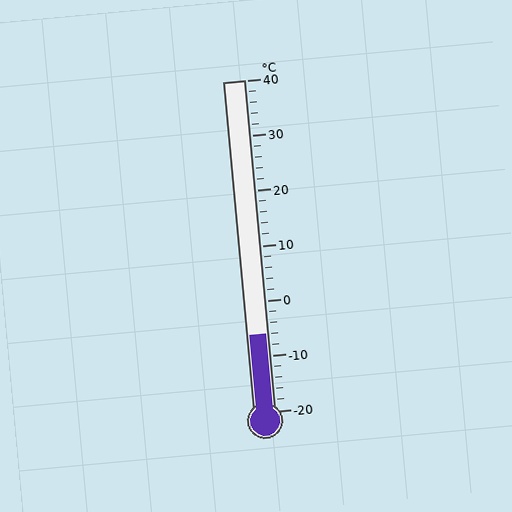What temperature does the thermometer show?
The thermometer shows approximately -6°C.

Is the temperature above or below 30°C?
The temperature is below 30°C.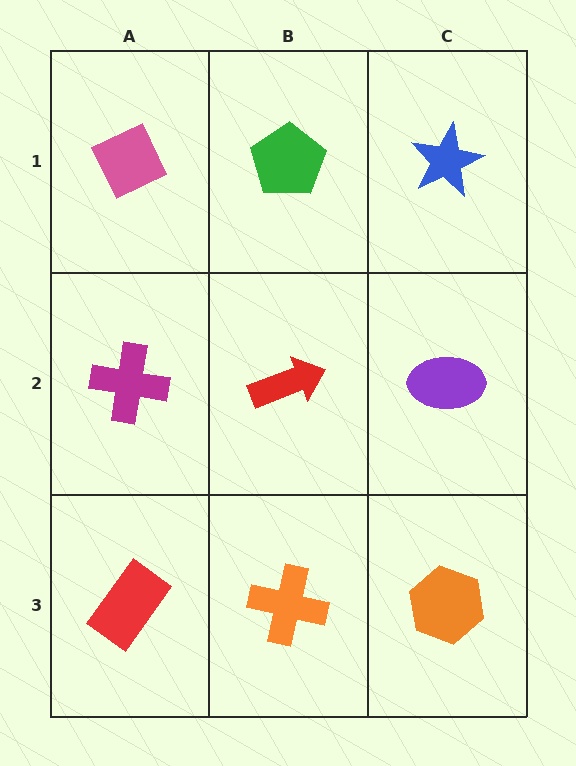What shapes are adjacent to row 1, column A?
A magenta cross (row 2, column A), a green pentagon (row 1, column B).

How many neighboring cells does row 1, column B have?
3.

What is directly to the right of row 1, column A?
A green pentagon.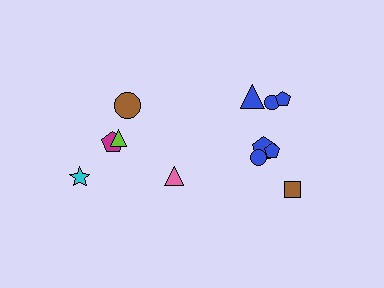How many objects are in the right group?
There are 7 objects.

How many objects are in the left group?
There are 5 objects.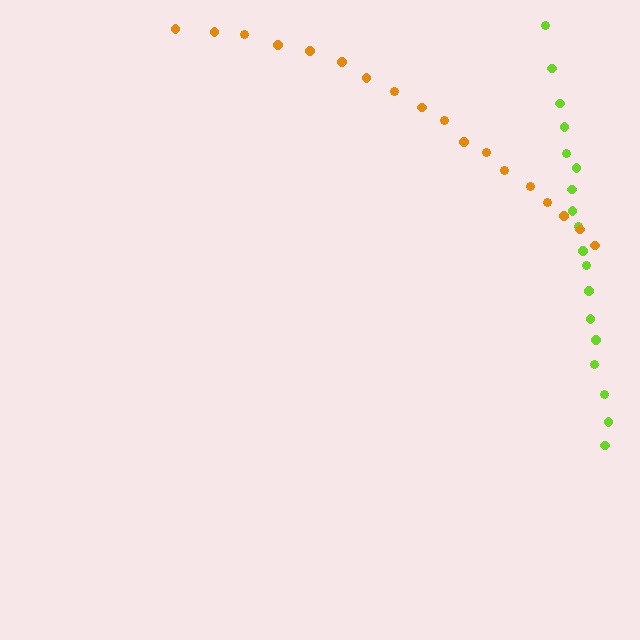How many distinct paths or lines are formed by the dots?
There are 2 distinct paths.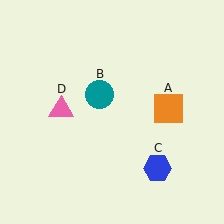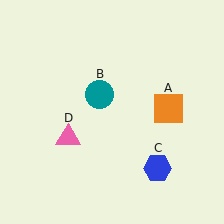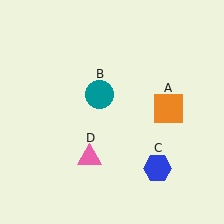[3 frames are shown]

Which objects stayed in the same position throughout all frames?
Orange square (object A) and teal circle (object B) and blue hexagon (object C) remained stationary.